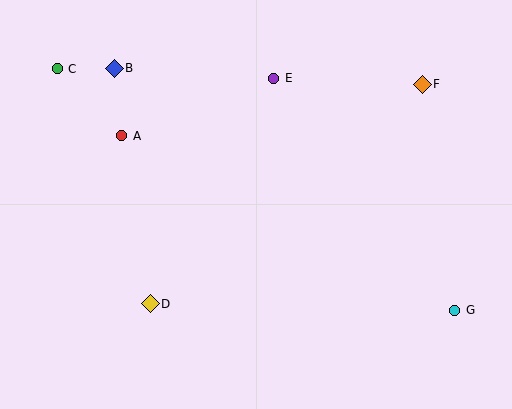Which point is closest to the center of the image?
Point E at (274, 78) is closest to the center.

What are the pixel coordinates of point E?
Point E is at (274, 78).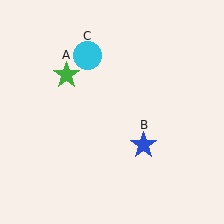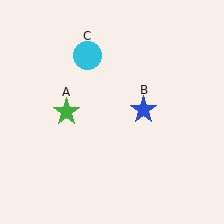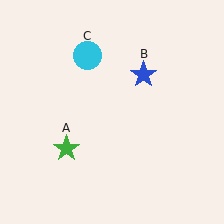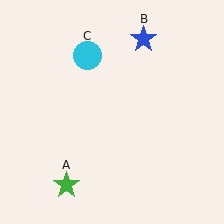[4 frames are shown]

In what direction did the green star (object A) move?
The green star (object A) moved down.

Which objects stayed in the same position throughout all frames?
Cyan circle (object C) remained stationary.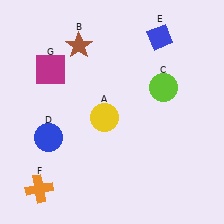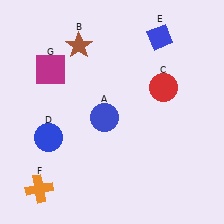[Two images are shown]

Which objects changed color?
A changed from yellow to blue. C changed from lime to red.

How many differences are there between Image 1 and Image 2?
There are 2 differences between the two images.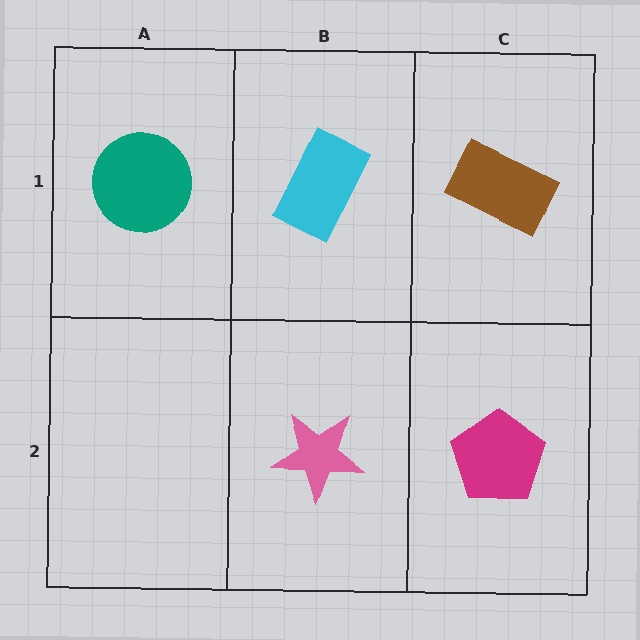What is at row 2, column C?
A magenta pentagon.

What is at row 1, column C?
A brown rectangle.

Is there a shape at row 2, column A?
No, that cell is empty.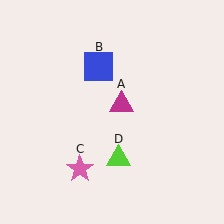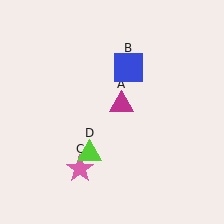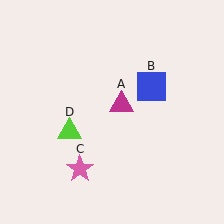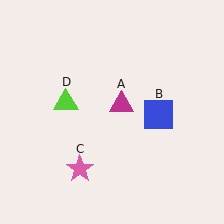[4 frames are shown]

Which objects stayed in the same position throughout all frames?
Magenta triangle (object A) and pink star (object C) remained stationary.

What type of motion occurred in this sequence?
The blue square (object B), lime triangle (object D) rotated clockwise around the center of the scene.